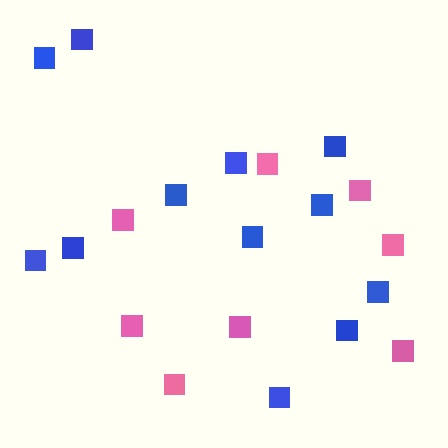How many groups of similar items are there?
There are 2 groups: one group of pink squares (8) and one group of blue squares (12).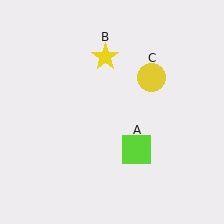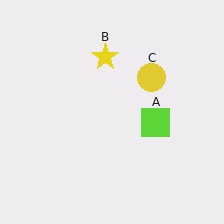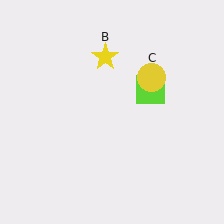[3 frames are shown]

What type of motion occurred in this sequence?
The lime square (object A) rotated counterclockwise around the center of the scene.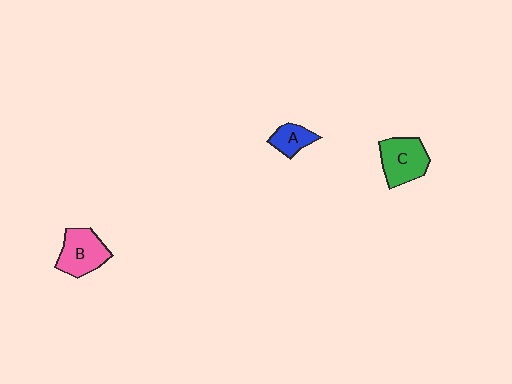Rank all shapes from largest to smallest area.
From largest to smallest: C (green), B (pink), A (blue).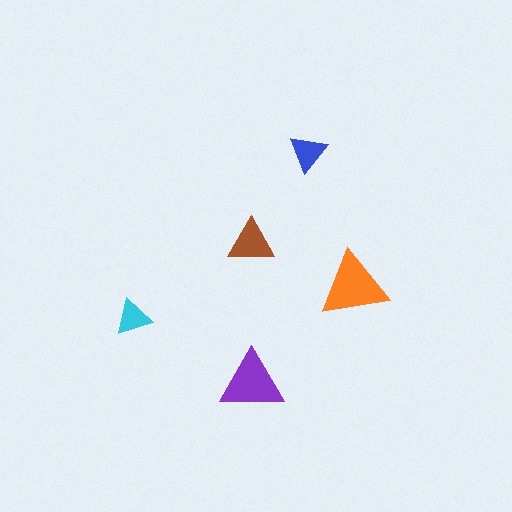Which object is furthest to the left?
The cyan triangle is leftmost.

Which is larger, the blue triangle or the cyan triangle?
The blue one.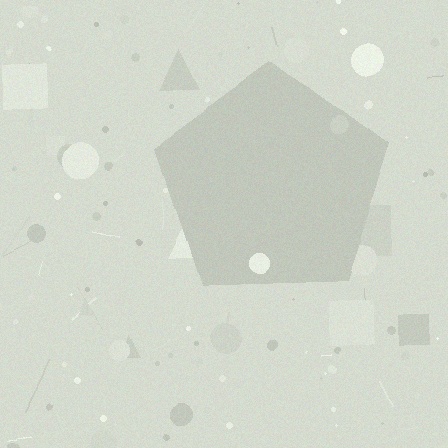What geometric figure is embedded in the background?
A pentagon is embedded in the background.